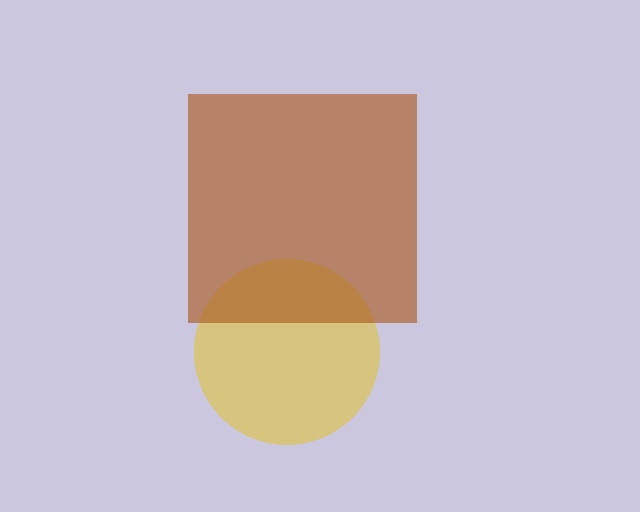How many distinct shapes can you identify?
There are 2 distinct shapes: a yellow circle, a brown square.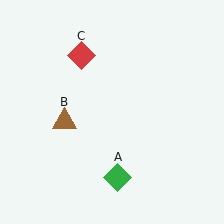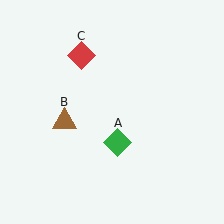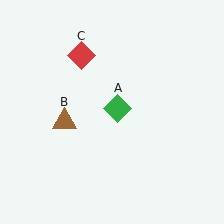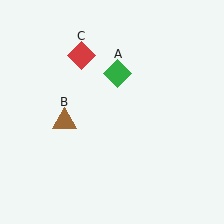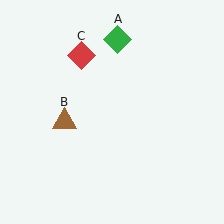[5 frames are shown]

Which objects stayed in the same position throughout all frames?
Brown triangle (object B) and red diamond (object C) remained stationary.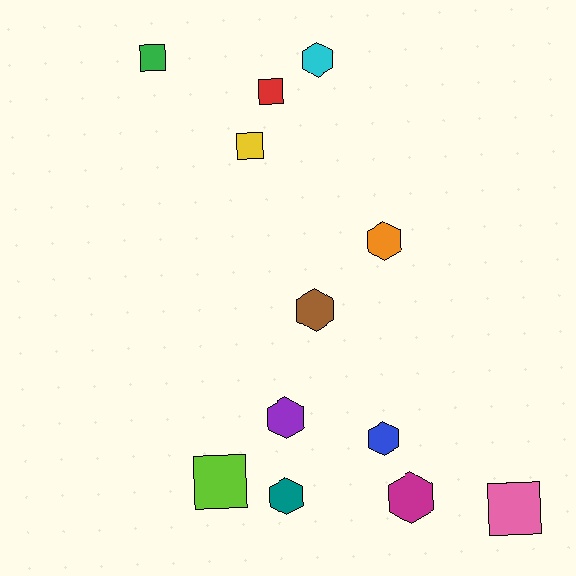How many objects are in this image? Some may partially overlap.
There are 12 objects.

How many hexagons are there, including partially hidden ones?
There are 7 hexagons.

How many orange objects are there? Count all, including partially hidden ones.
There is 1 orange object.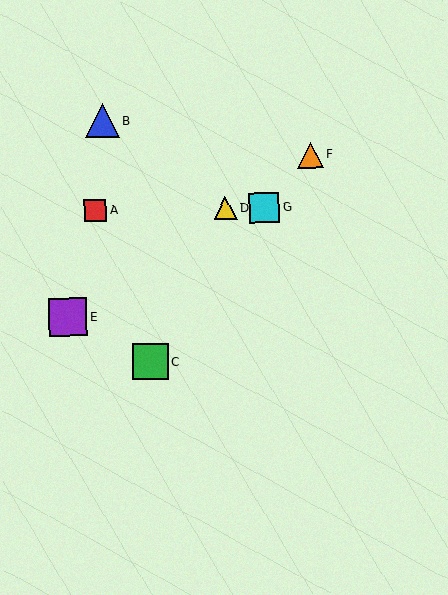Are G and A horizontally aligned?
Yes, both are at y≈208.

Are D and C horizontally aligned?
No, D is at y≈208 and C is at y≈362.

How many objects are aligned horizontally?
3 objects (A, D, G) are aligned horizontally.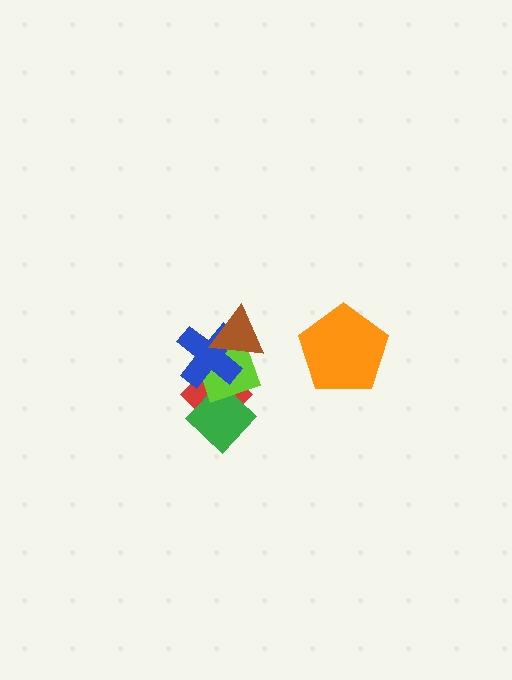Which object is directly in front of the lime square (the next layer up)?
The blue cross is directly in front of the lime square.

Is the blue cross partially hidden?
Yes, it is partially covered by another shape.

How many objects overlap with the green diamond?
2 objects overlap with the green diamond.